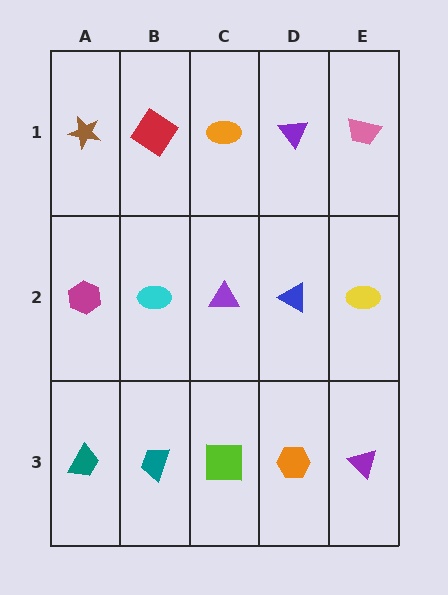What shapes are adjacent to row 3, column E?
A yellow ellipse (row 2, column E), an orange hexagon (row 3, column D).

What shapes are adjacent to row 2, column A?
A brown star (row 1, column A), a teal trapezoid (row 3, column A), a cyan ellipse (row 2, column B).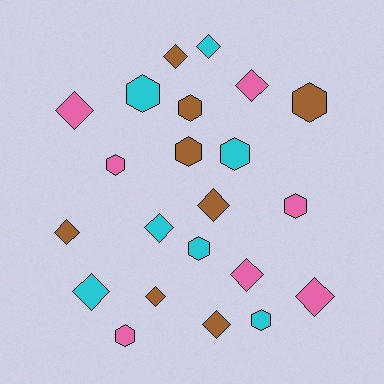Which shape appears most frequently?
Diamond, with 12 objects.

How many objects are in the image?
There are 22 objects.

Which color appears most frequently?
Brown, with 8 objects.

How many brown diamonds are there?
There are 5 brown diamonds.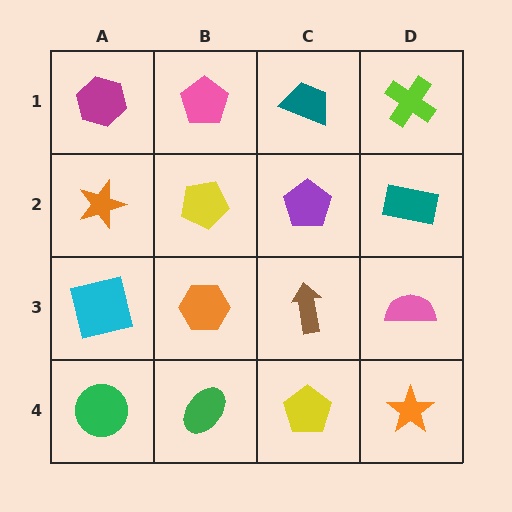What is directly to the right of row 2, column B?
A purple pentagon.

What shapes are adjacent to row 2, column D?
A lime cross (row 1, column D), a pink semicircle (row 3, column D), a purple pentagon (row 2, column C).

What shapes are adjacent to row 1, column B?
A yellow pentagon (row 2, column B), a magenta hexagon (row 1, column A), a teal trapezoid (row 1, column C).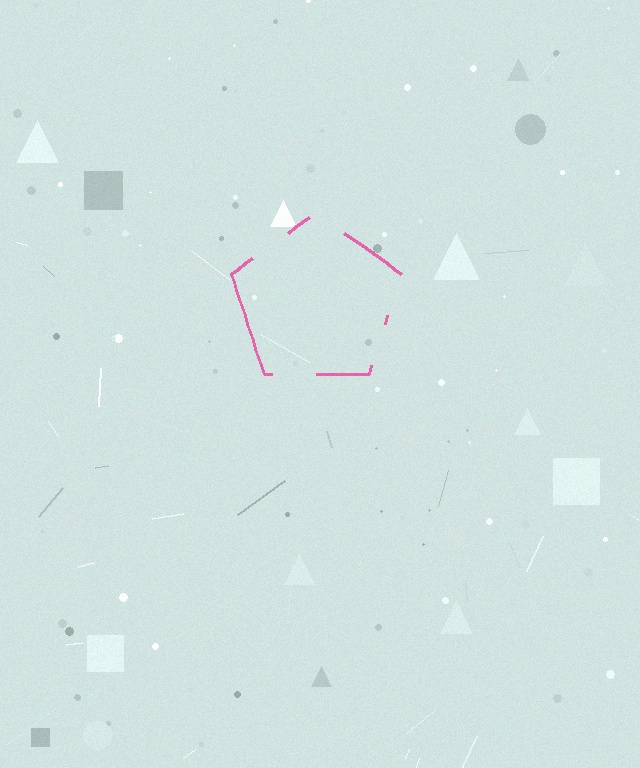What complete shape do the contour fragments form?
The contour fragments form a pentagon.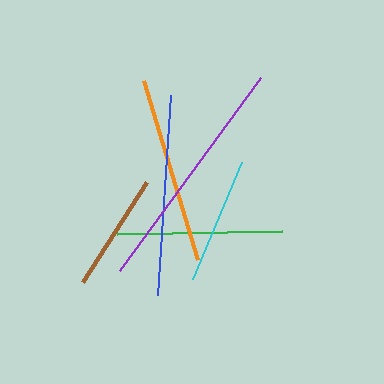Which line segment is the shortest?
The brown line is the shortest at approximately 118 pixels.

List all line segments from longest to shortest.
From longest to shortest: purple, blue, orange, green, cyan, brown.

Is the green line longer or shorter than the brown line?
The green line is longer than the brown line.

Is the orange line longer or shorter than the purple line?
The purple line is longer than the orange line.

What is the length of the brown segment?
The brown segment is approximately 118 pixels long.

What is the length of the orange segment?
The orange segment is approximately 186 pixels long.